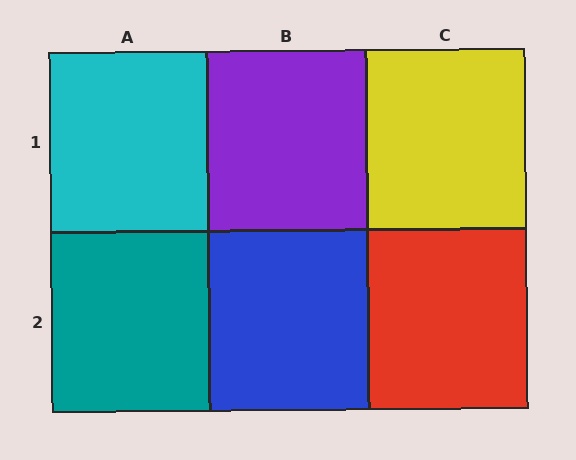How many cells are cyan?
1 cell is cyan.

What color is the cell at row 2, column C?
Red.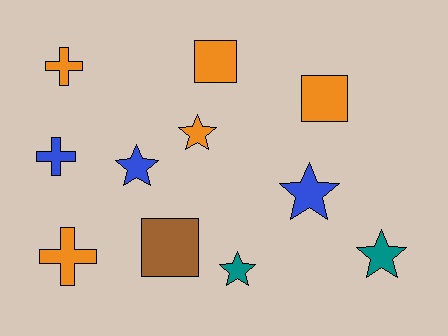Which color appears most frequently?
Orange, with 5 objects.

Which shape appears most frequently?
Star, with 5 objects.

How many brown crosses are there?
There are no brown crosses.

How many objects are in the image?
There are 11 objects.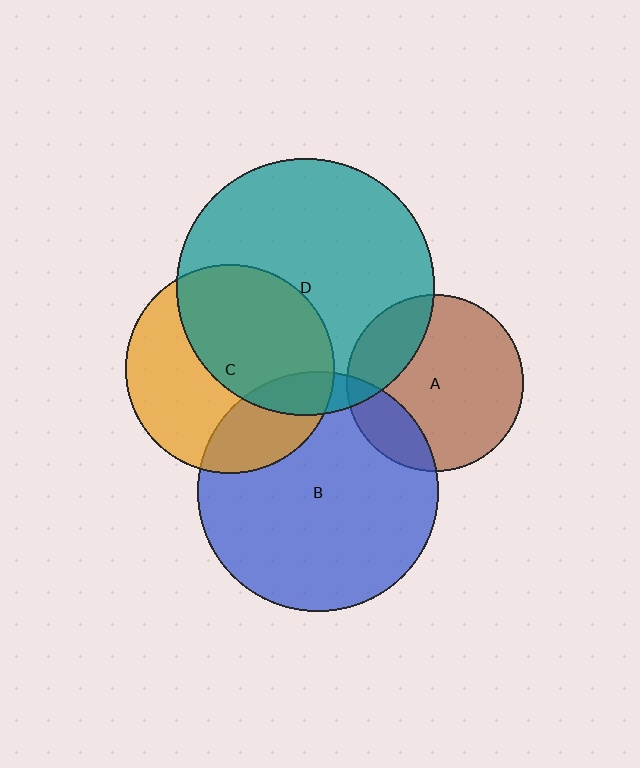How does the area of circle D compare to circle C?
Approximately 1.5 times.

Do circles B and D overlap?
Yes.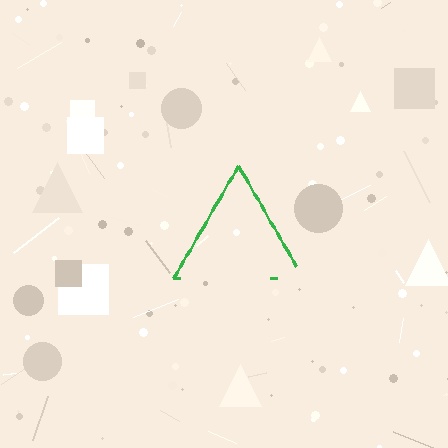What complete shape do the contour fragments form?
The contour fragments form a triangle.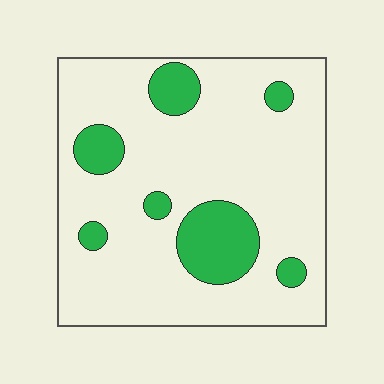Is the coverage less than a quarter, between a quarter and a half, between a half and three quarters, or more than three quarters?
Less than a quarter.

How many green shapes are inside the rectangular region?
7.